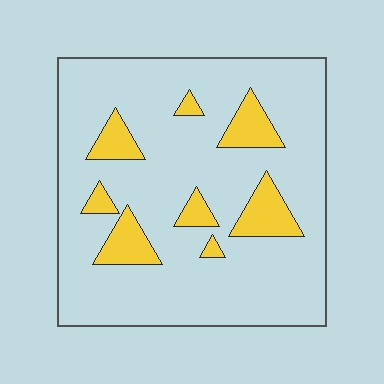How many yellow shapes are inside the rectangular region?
8.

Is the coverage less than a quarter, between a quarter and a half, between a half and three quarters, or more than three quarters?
Less than a quarter.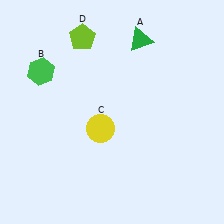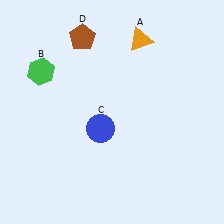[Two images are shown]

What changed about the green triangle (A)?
In Image 1, A is green. In Image 2, it changed to orange.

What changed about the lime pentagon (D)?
In Image 1, D is lime. In Image 2, it changed to brown.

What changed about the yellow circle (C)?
In Image 1, C is yellow. In Image 2, it changed to blue.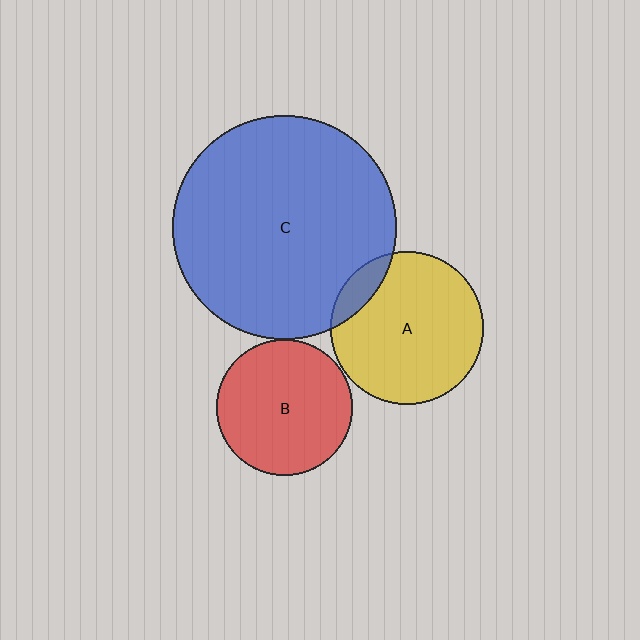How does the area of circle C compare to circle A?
Approximately 2.1 times.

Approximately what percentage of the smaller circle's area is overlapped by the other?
Approximately 10%.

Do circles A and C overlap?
Yes.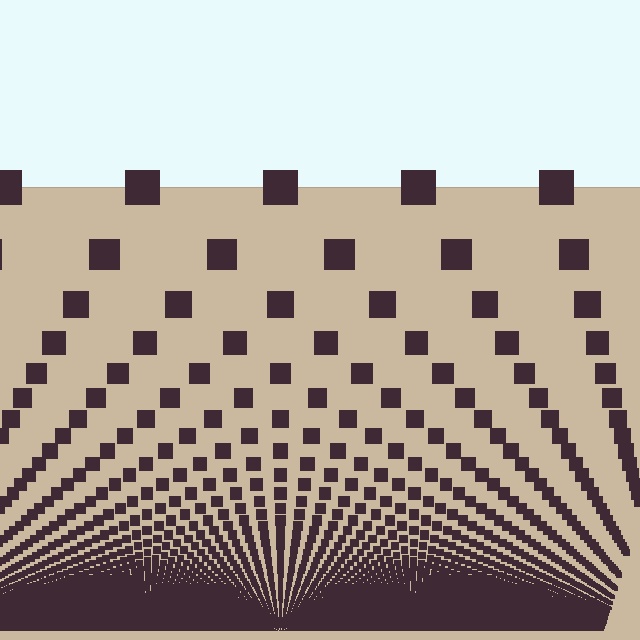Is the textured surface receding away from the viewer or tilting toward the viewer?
The surface appears to tilt toward the viewer. Texture elements get larger and sparser toward the top.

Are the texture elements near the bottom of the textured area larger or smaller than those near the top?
Smaller. The gradient is inverted — elements near the bottom are smaller and denser.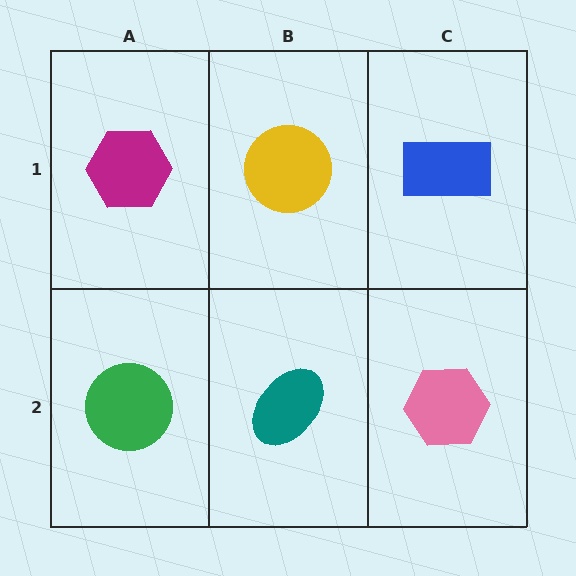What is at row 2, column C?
A pink hexagon.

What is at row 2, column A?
A green circle.